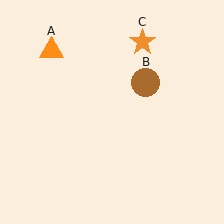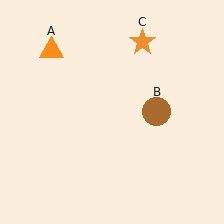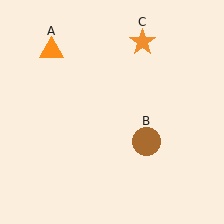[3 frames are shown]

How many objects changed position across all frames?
1 object changed position: brown circle (object B).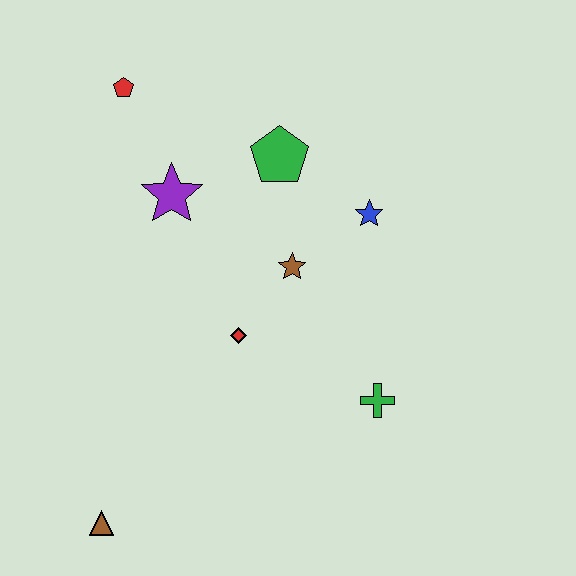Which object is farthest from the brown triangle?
The red pentagon is farthest from the brown triangle.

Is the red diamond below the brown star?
Yes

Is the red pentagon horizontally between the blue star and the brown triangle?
Yes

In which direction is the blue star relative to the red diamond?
The blue star is to the right of the red diamond.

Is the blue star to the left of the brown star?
No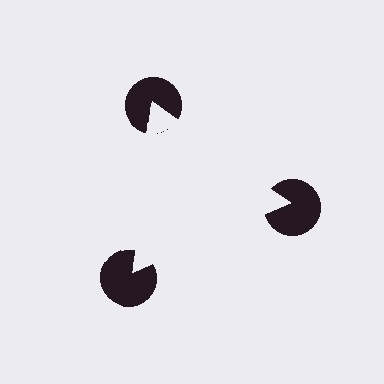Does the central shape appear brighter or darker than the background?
It typically appears slightly brighter than the background, even though no actual brightness change is drawn.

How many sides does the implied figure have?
3 sides.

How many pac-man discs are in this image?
There are 3 — one at each vertex of the illusory triangle.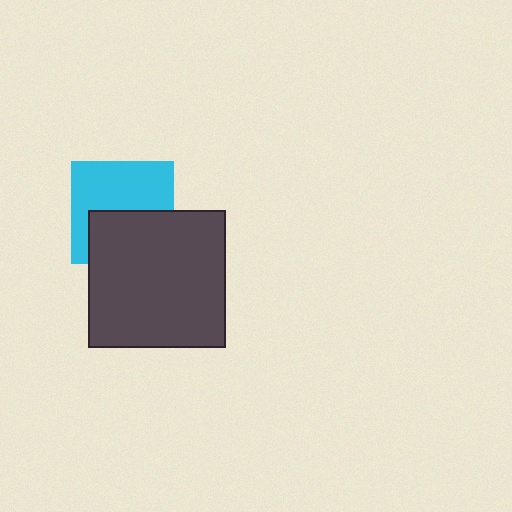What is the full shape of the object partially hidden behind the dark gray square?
The partially hidden object is a cyan square.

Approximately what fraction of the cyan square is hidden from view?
Roughly 45% of the cyan square is hidden behind the dark gray square.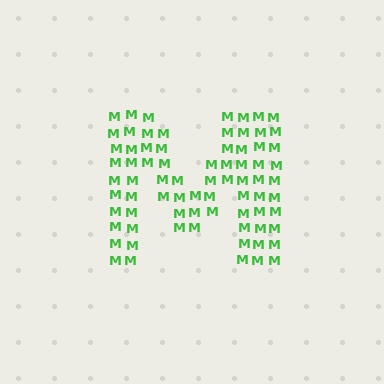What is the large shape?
The large shape is the letter M.